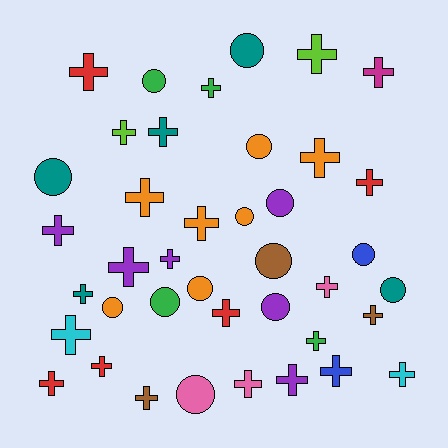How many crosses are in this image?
There are 26 crosses.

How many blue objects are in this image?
There are 2 blue objects.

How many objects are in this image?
There are 40 objects.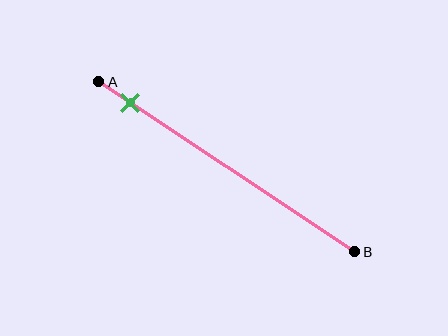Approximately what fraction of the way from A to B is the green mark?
The green mark is approximately 10% of the way from A to B.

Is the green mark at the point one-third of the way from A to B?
No, the mark is at about 10% from A, not at the 33% one-third point.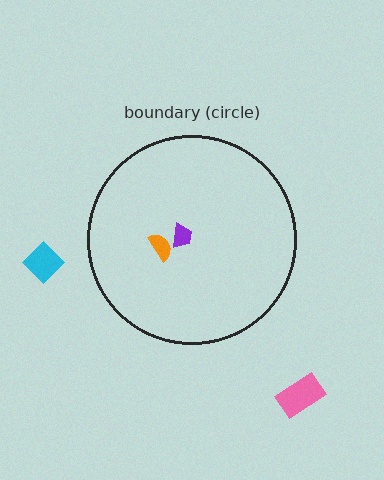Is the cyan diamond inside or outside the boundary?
Outside.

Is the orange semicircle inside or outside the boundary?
Inside.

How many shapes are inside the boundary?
2 inside, 2 outside.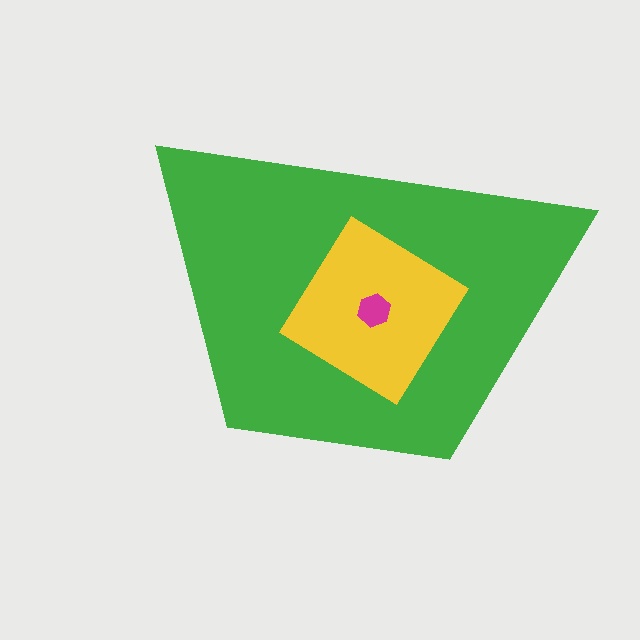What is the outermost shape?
The green trapezoid.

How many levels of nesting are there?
3.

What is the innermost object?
The magenta hexagon.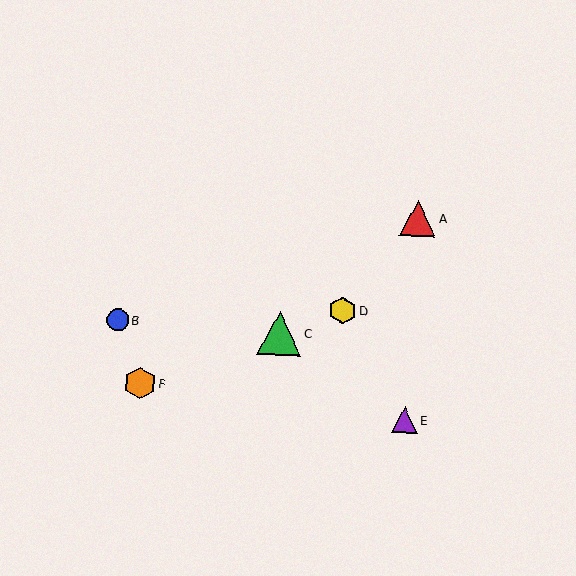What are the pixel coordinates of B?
Object B is at (118, 320).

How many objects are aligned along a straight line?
3 objects (C, D, F) are aligned along a straight line.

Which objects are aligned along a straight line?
Objects C, D, F are aligned along a straight line.